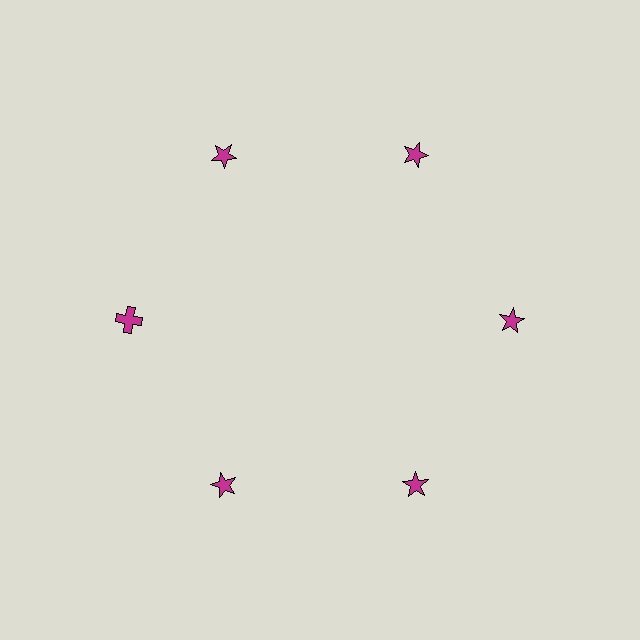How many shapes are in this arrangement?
There are 6 shapes arranged in a ring pattern.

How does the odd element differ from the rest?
It has a different shape: cross instead of star.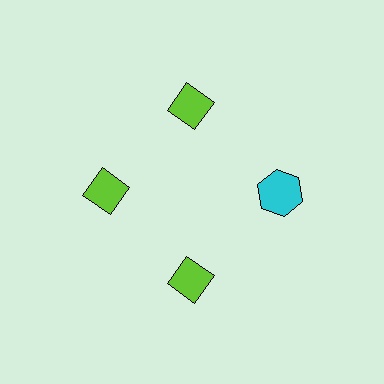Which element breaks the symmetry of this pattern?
The cyan hexagon at roughly the 3 o'clock position breaks the symmetry. All other shapes are lime diamonds.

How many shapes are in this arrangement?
There are 4 shapes arranged in a ring pattern.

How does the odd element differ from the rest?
It differs in both color (cyan instead of lime) and shape (hexagon instead of diamond).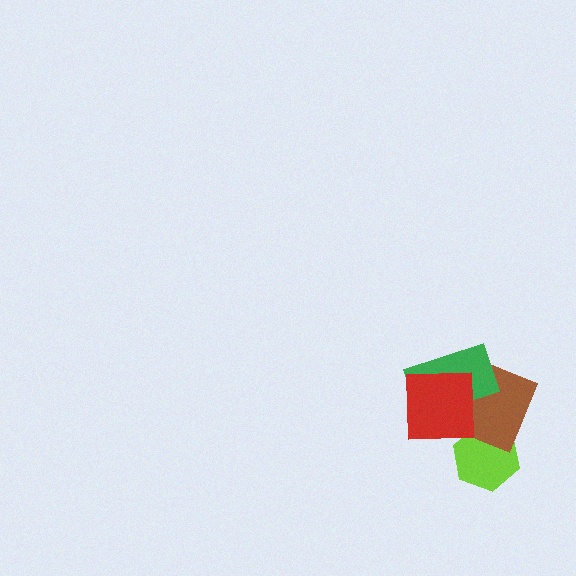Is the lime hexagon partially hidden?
Yes, it is partially covered by another shape.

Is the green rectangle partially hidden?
Yes, it is partially covered by another shape.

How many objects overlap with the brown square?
3 objects overlap with the brown square.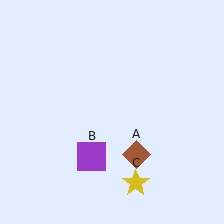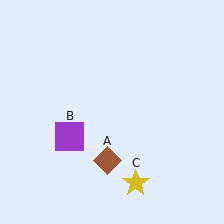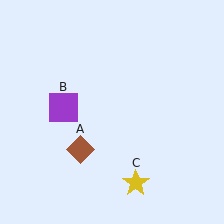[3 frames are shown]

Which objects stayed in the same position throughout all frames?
Yellow star (object C) remained stationary.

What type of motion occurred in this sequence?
The brown diamond (object A), purple square (object B) rotated clockwise around the center of the scene.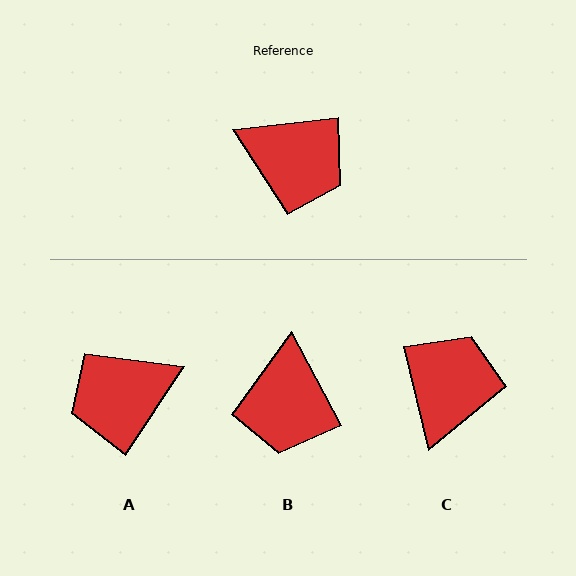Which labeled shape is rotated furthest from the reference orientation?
A, about 130 degrees away.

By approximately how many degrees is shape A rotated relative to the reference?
Approximately 130 degrees clockwise.